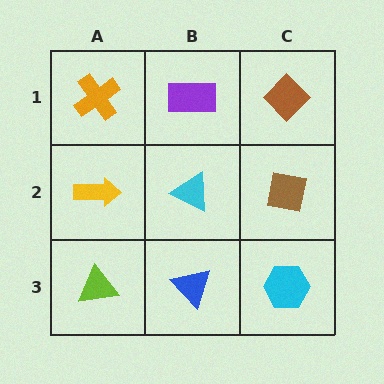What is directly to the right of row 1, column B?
A brown diamond.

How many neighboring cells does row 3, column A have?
2.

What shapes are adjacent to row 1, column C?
A brown square (row 2, column C), a purple rectangle (row 1, column B).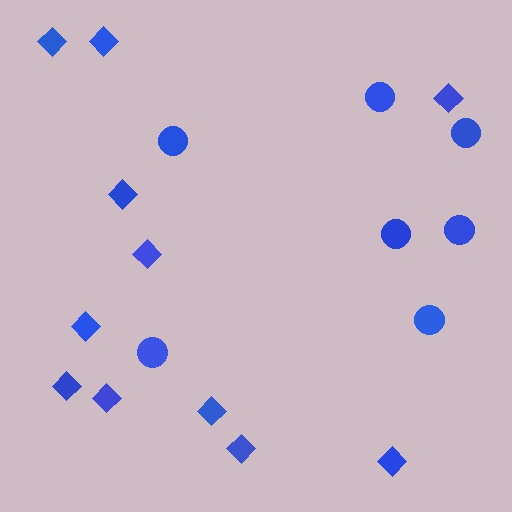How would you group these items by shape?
There are 2 groups: one group of diamonds (11) and one group of circles (7).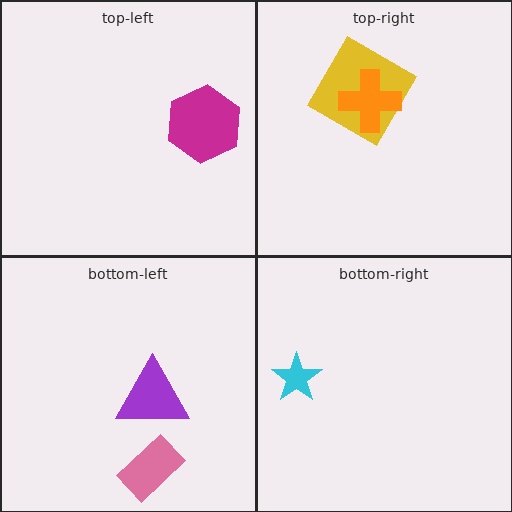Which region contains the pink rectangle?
The bottom-left region.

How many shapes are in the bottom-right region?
1.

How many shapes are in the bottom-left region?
2.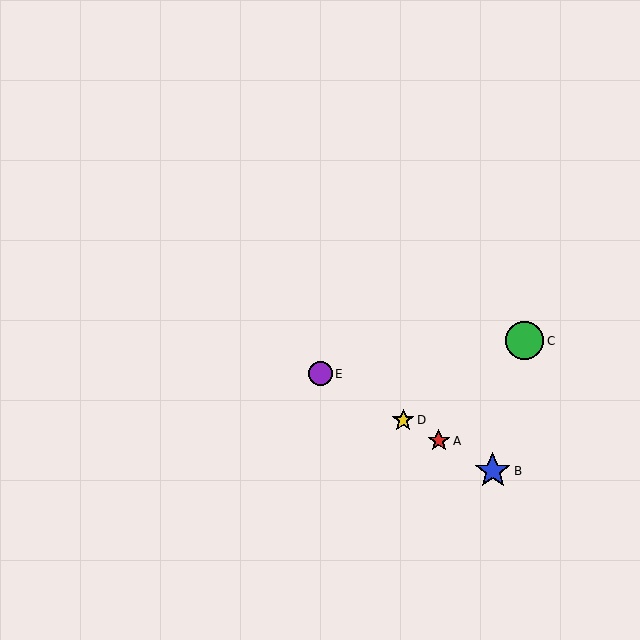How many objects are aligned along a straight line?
4 objects (A, B, D, E) are aligned along a straight line.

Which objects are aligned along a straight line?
Objects A, B, D, E are aligned along a straight line.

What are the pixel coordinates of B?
Object B is at (493, 471).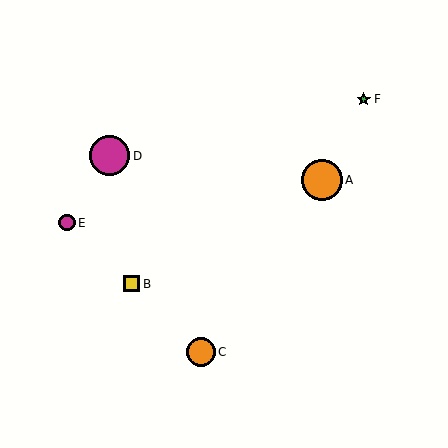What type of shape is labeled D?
Shape D is a magenta circle.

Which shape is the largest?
The orange circle (labeled A) is the largest.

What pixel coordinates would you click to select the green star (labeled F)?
Click at (364, 99) to select the green star F.